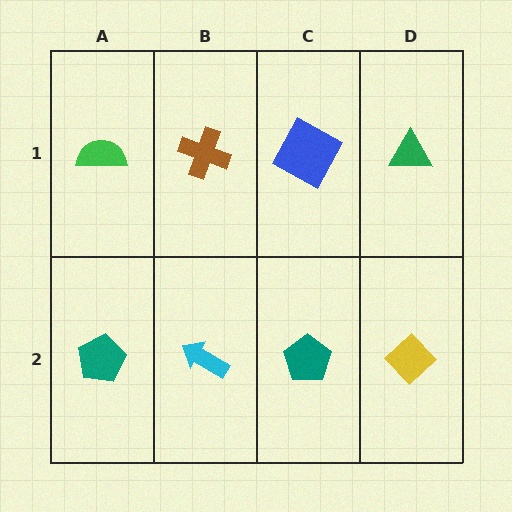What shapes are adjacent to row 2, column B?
A brown cross (row 1, column B), a teal pentagon (row 2, column A), a teal pentagon (row 2, column C).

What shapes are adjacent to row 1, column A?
A teal pentagon (row 2, column A), a brown cross (row 1, column B).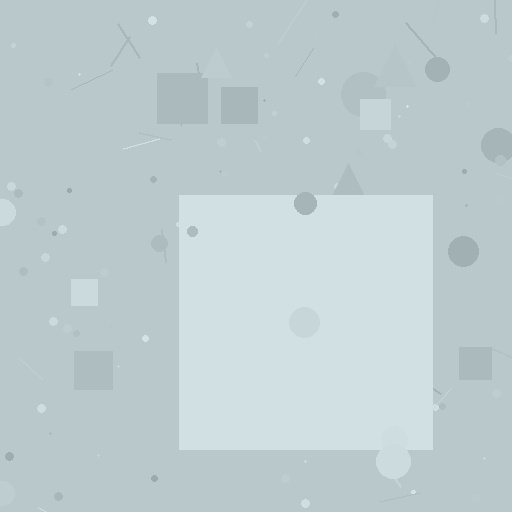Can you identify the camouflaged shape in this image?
The camouflaged shape is a square.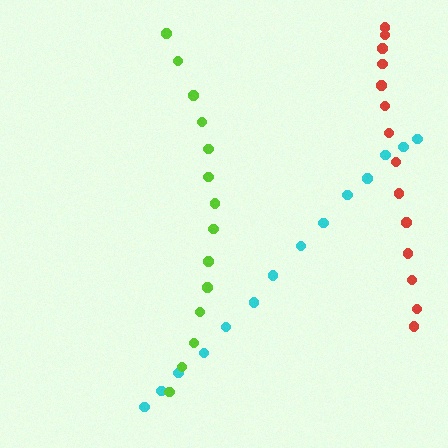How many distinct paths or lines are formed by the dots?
There are 3 distinct paths.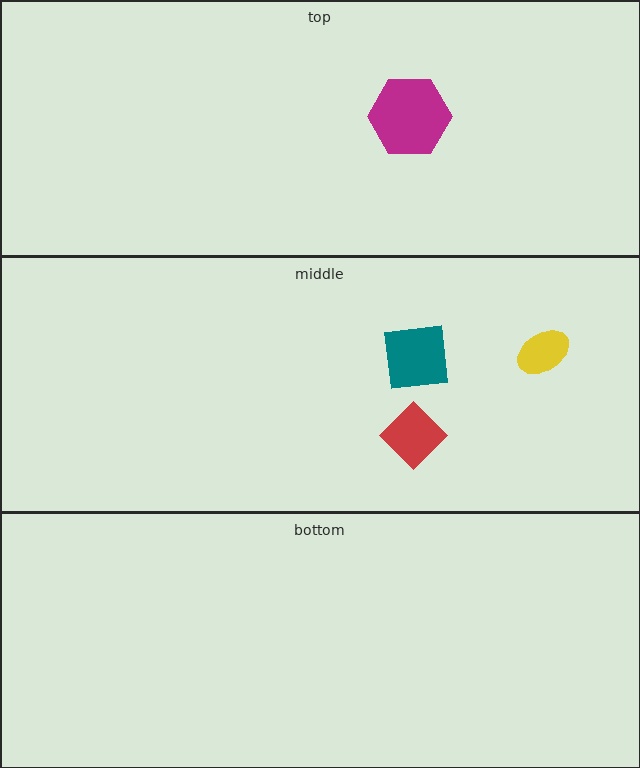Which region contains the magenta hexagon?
The top region.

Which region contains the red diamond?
The middle region.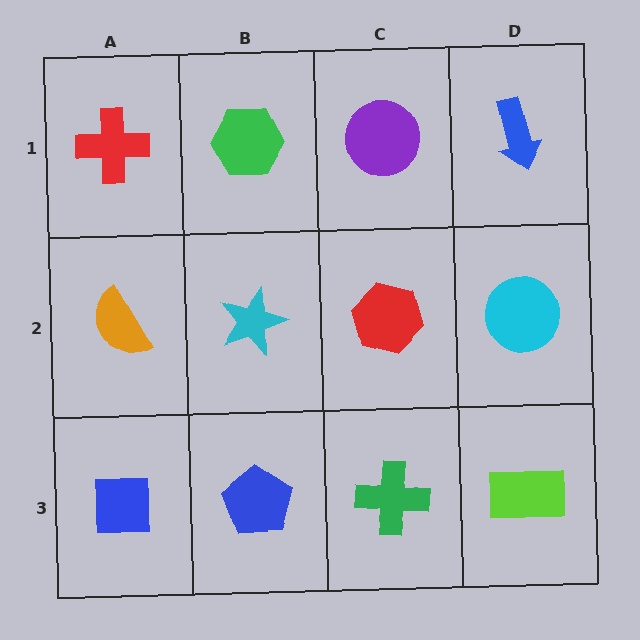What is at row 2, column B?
A cyan star.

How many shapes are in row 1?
4 shapes.